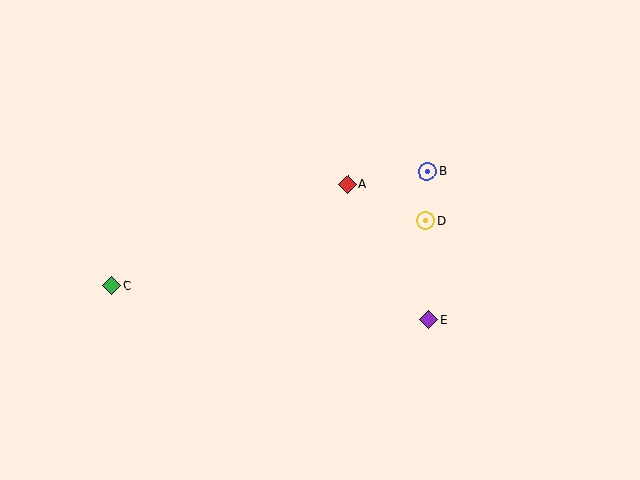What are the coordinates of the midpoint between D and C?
The midpoint between D and C is at (269, 253).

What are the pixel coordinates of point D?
Point D is at (426, 220).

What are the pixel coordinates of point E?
Point E is at (429, 319).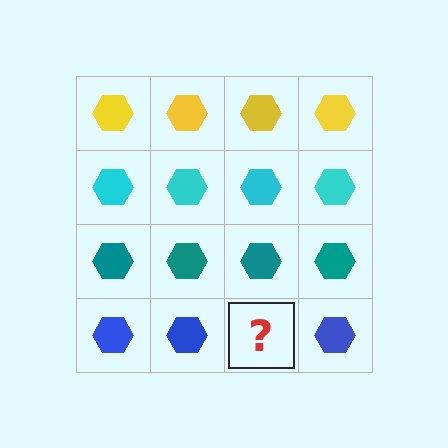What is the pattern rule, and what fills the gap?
The rule is that each row has a consistent color. The gap should be filled with a blue hexagon.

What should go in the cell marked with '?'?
The missing cell should contain a blue hexagon.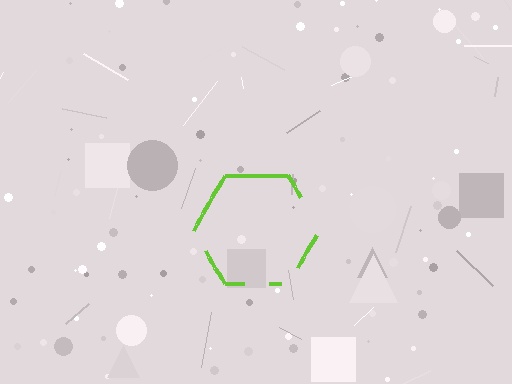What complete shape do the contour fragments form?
The contour fragments form a hexagon.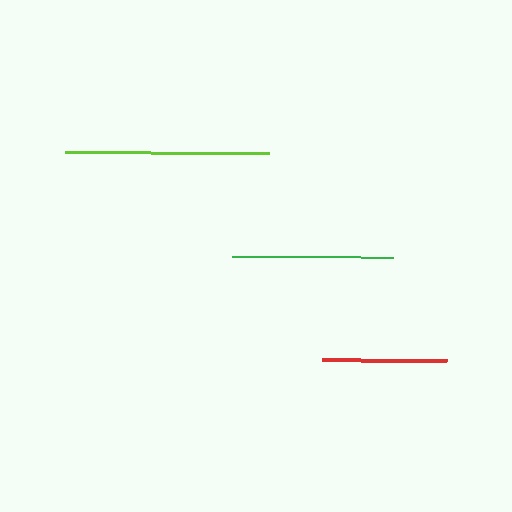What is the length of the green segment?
The green segment is approximately 161 pixels long.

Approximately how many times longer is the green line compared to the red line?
The green line is approximately 1.3 times the length of the red line.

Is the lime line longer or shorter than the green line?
The lime line is longer than the green line.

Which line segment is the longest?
The lime line is the longest at approximately 204 pixels.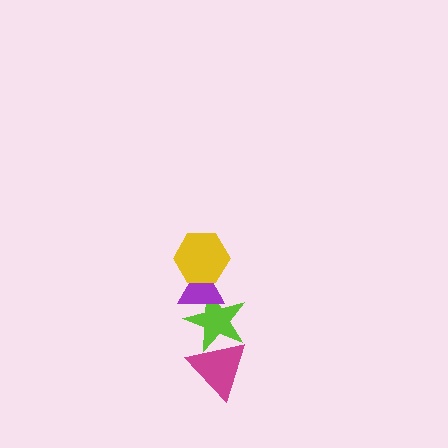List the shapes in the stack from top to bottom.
From top to bottom: the yellow hexagon, the purple triangle, the lime star, the magenta triangle.